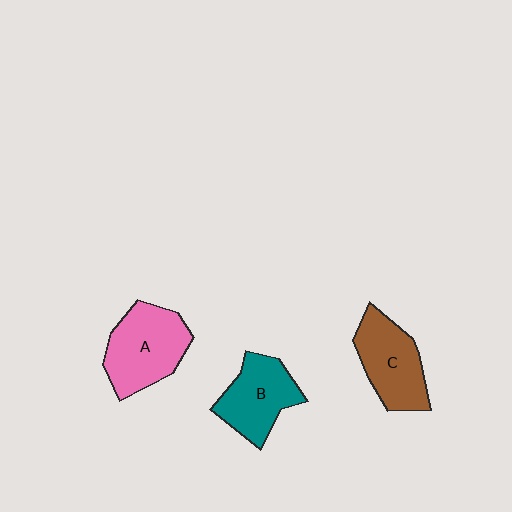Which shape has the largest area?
Shape A (pink).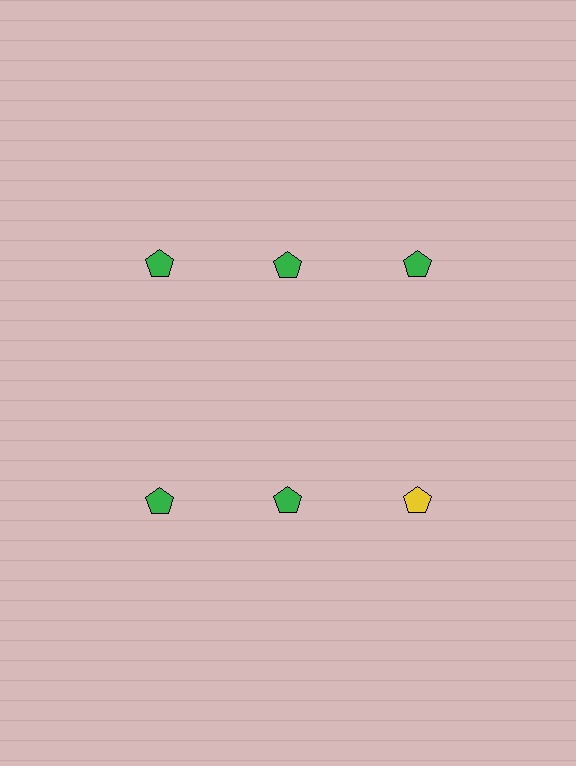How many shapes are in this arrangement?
There are 6 shapes arranged in a grid pattern.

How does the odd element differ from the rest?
It has a different color: yellow instead of green.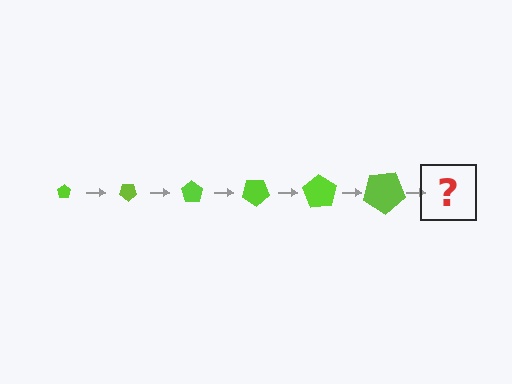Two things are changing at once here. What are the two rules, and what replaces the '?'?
The two rules are that the pentagon grows larger each step and it rotates 35 degrees each step. The '?' should be a pentagon, larger than the previous one and rotated 210 degrees from the start.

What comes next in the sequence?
The next element should be a pentagon, larger than the previous one and rotated 210 degrees from the start.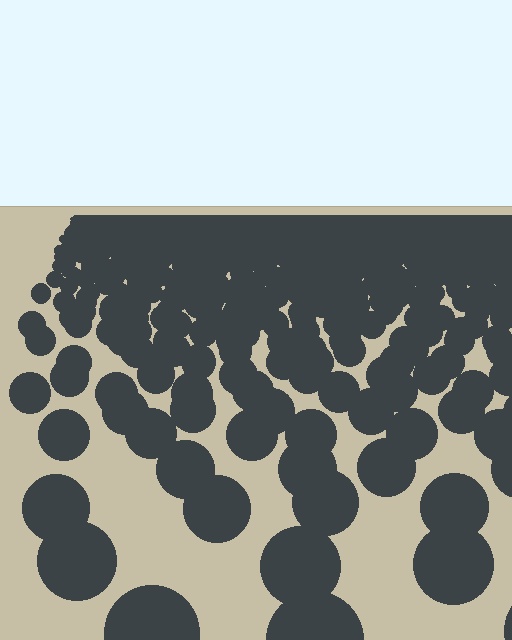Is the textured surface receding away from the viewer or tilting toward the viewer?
The surface is receding away from the viewer. Texture elements get smaller and denser toward the top.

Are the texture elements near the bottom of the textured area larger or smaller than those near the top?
Larger. Near the bottom, elements are closer to the viewer and appear at a bigger on-screen size.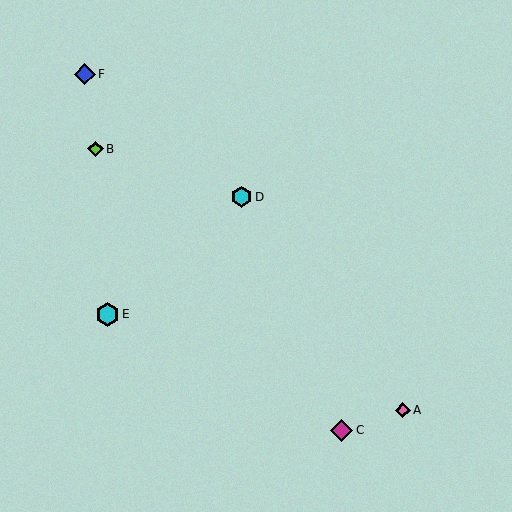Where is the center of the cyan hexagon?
The center of the cyan hexagon is at (242, 197).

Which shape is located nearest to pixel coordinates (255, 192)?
The cyan hexagon (labeled D) at (242, 197) is nearest to that location.